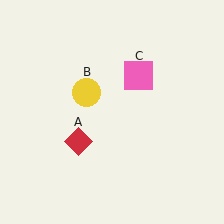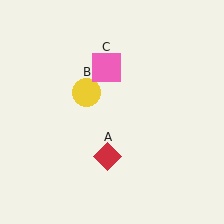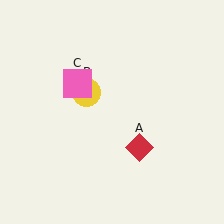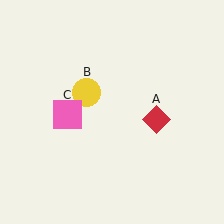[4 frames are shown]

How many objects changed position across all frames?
2 objects changed position: red diamond (object A), pink square (object C).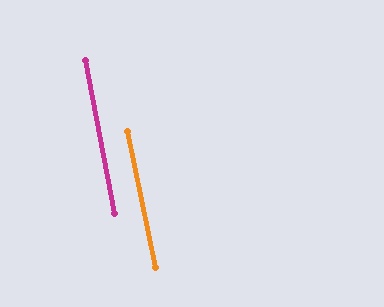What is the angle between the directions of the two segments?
Approximately 1 degree.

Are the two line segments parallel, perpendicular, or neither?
Parallel — their directions differ by only 0.9°.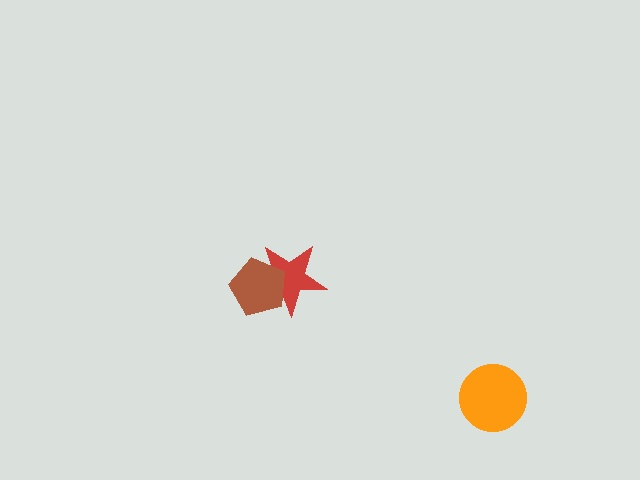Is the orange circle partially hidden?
No, no other shape covers it.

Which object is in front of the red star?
The brown pentagon is in front of the red star.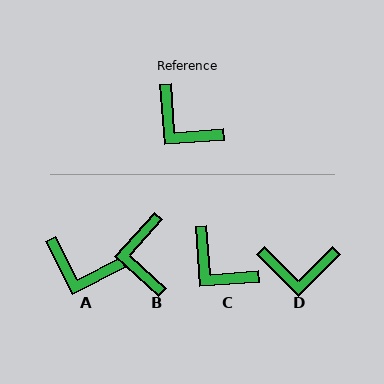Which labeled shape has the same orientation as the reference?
C.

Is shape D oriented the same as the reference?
No, it is off by about 41 degrees.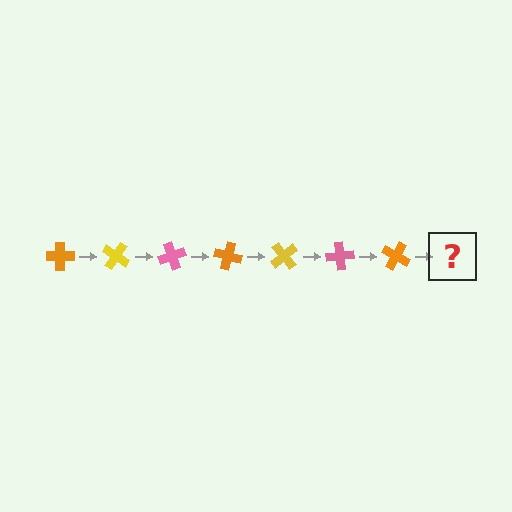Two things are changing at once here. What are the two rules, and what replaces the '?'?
The two rules are that it rotates 35 degrees each step and the color cycles through orange, yellow, and pink. The '?' should be a yellow cross, rotated 245 degrees from the start.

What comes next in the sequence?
The next element should be a yellow cross, rotated 245 degrees from the start.